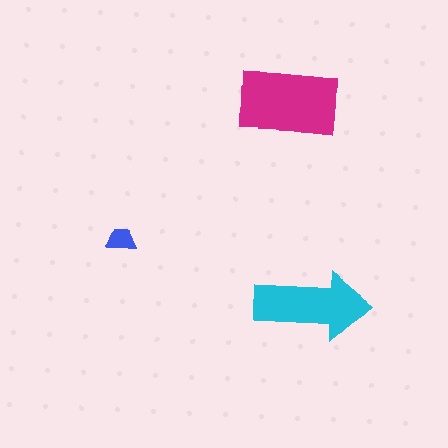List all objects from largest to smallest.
The magenta rectangle, the cyan arrow, the blue trapezoid.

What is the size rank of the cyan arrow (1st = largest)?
2nd.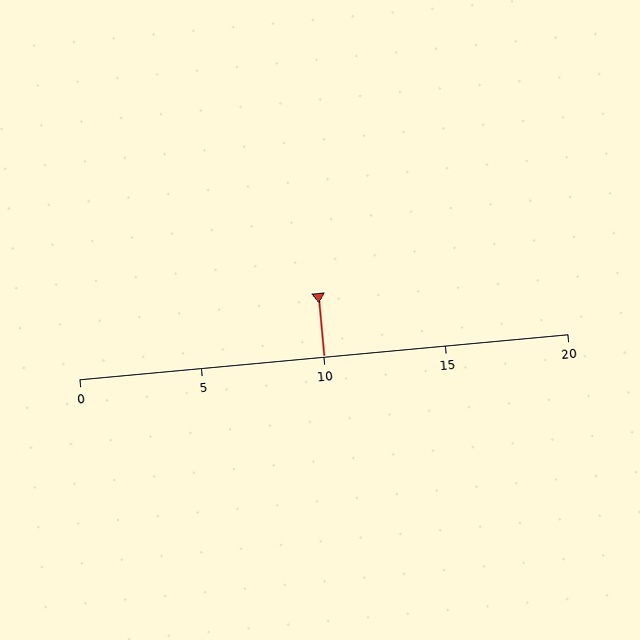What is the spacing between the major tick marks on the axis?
The major ticks are spaced 5 apart.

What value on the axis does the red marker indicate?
The marker indicates approximately 10.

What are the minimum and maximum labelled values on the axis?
The axis runs from 0 to 20.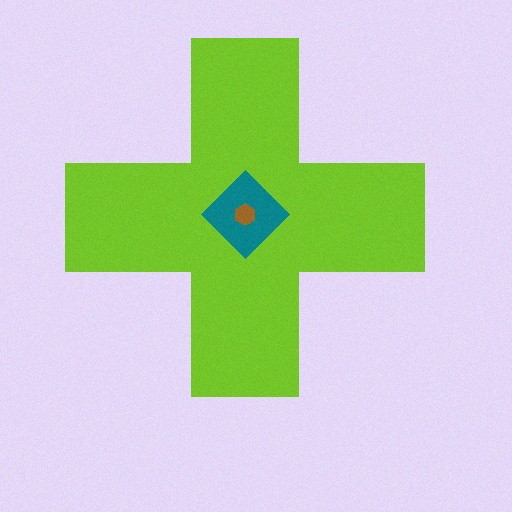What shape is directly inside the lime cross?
The teal diamond.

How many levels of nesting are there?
3.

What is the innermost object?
The brown hexagon.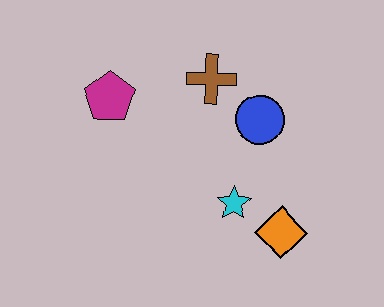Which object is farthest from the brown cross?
The orange diamond is farthest from the brown cross.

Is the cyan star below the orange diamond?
No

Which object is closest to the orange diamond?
The cyan star is closest to the orange diamond.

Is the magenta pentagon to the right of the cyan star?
No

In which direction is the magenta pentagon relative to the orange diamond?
The magenta pentagon is to the left of the orange diamond.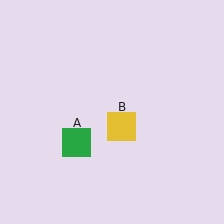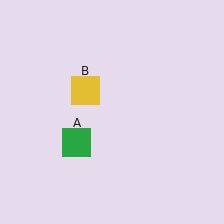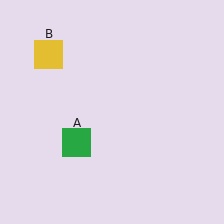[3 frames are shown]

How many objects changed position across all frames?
1 object changed position: yellow square (object B).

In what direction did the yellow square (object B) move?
The yellow square (object B) moved up and to the left.